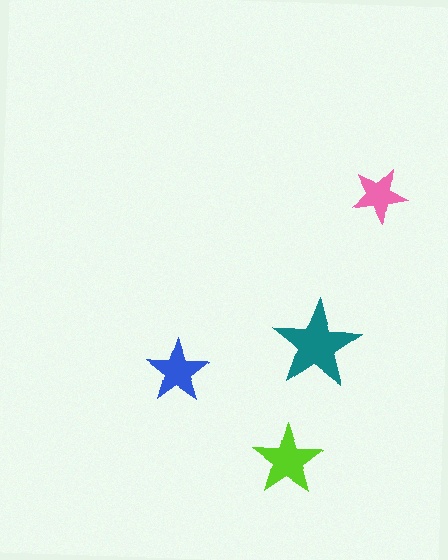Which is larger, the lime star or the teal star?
The teal one.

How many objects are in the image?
There are 4 objects in the image.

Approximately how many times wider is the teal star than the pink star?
About 1.5 times wider.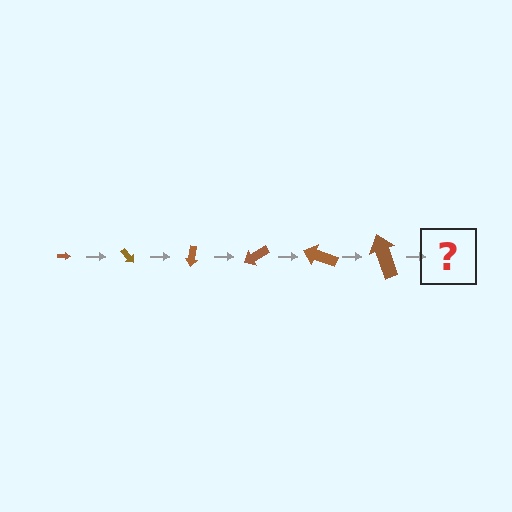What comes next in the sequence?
The next element should be an arrow, larger than the previous one and rotated 300 degrees from the start.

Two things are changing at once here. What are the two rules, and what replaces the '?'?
The two rules are that the arrow grows larger each step and it rotates 50 degrees each step. The '?' should be an arrow, larger than the previous one and rotated 300 degrees from the start.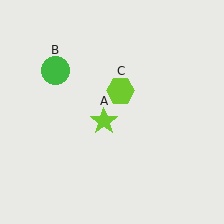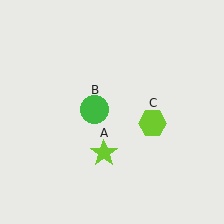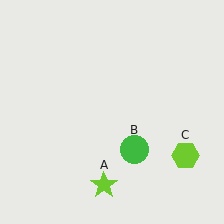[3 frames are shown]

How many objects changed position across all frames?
3 objects changed position: lime star (object A), green circle (object B), lime hexagon (object C).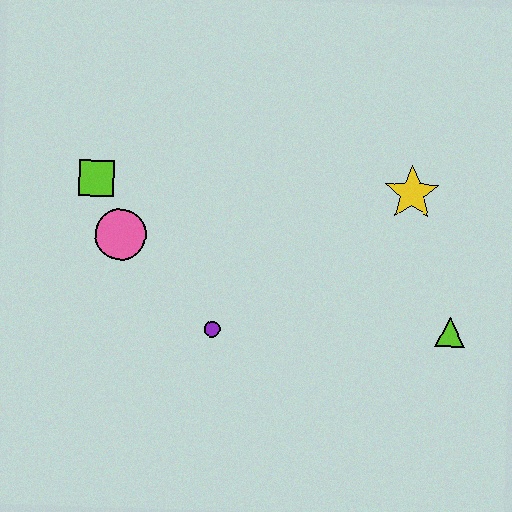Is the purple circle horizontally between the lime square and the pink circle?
No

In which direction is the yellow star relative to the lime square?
The yellow star is to the right of the lime square.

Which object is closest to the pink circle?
The lime square is closest to the pink circle.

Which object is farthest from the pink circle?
The lime triangle is farthest from the pink circle.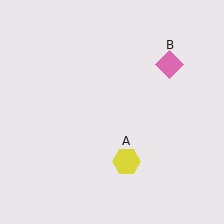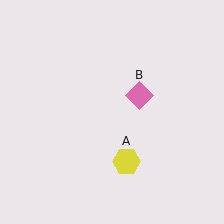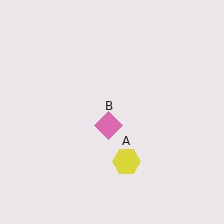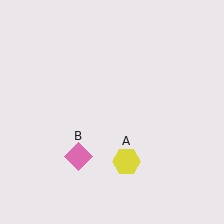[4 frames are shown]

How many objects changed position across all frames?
1 object changed position: pink diamond (object B).